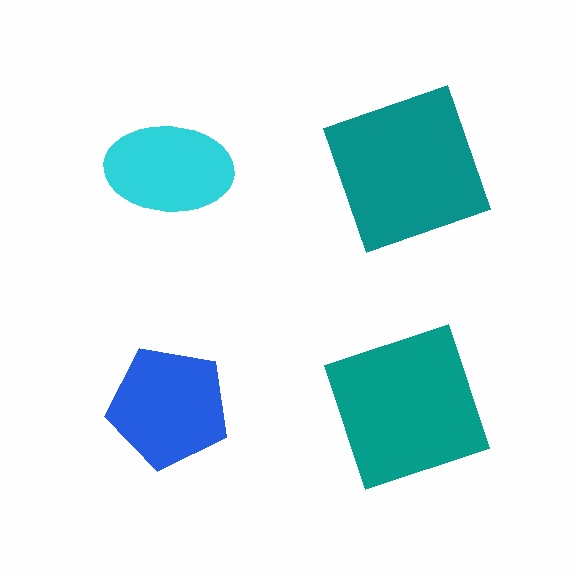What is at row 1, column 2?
A teal square.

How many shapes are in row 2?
2 shapes.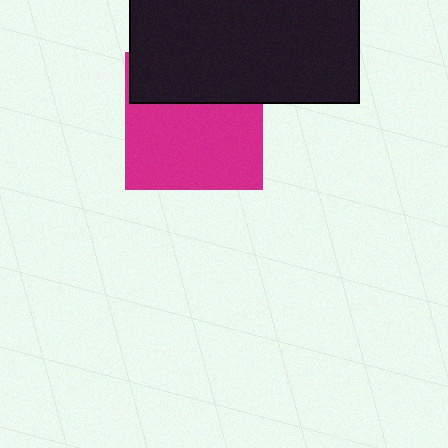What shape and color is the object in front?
The object in front is a black rectangle.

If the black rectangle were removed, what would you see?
You would see the complete magenta square.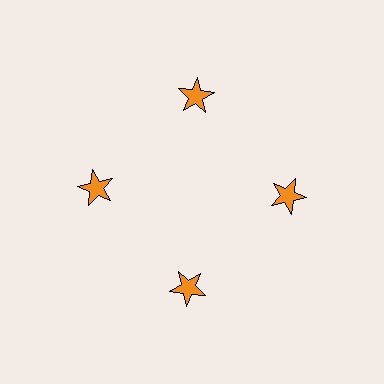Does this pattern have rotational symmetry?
Yes, this pattern has 4-fold rotational symmetry. It looks the same after rotating 90 degrees around the center.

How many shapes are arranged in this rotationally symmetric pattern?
There are 4 shapes, arranged in 4 groups of 1.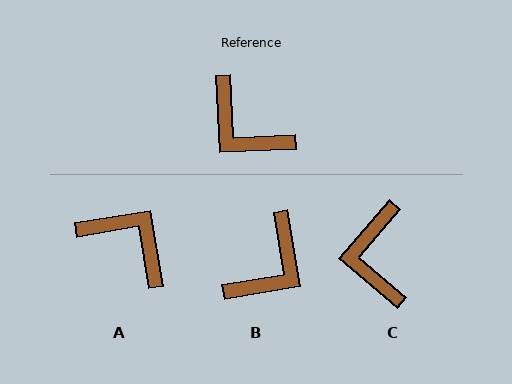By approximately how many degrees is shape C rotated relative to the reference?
Approximately 43 degrees clockwise.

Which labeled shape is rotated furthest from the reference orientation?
A, about 173 degrees away.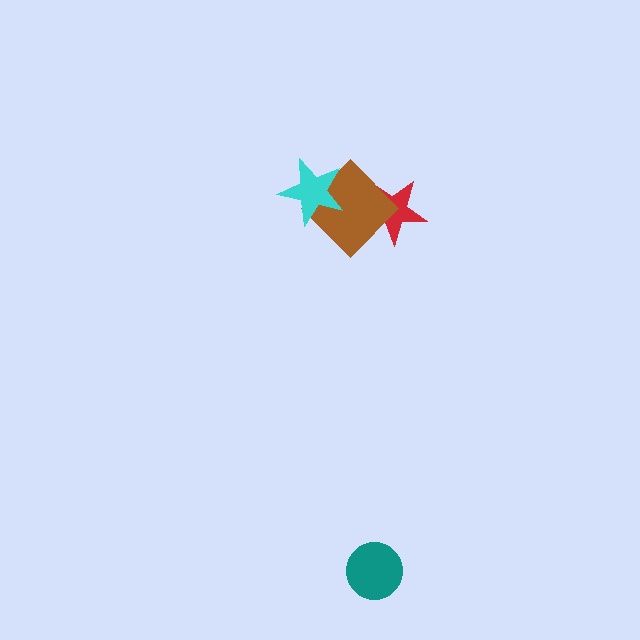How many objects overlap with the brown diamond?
2 objects overlap with the brown diamond.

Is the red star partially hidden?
Yes, it is partially covered by another shape.